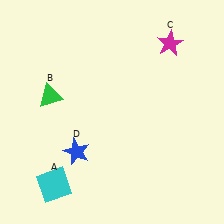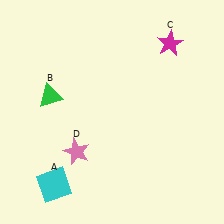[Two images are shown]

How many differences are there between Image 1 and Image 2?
There is 1 difference between the two images.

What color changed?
The star (D) changed from blue in Image 1 to pink in Image 2.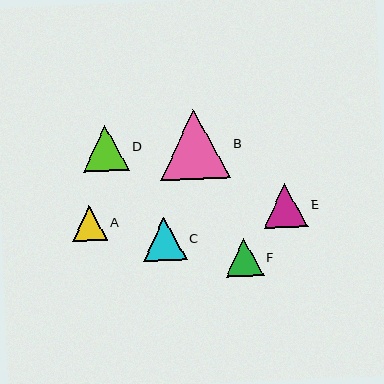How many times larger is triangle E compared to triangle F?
Triangle E is approximately 1.2 times the size of triangle F.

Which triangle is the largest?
Triangle B is the largest with a size of approximately 70 pixels.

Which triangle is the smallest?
Triangle A is the smallest with a size of approximately 35 pixels.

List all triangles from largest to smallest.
From largest to smallest: B, D, E, C, F, A.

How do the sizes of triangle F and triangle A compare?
Triangle F and triangle A are approximately the same size.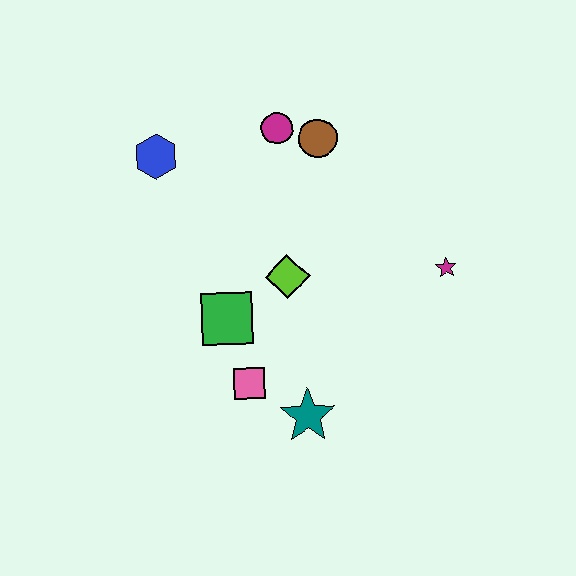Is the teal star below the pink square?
Yes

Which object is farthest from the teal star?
The blue hexagon is farthest from the teal star.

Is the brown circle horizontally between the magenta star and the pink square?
Yes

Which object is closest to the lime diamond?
The green square is closest to the lime diamond.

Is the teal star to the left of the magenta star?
Yes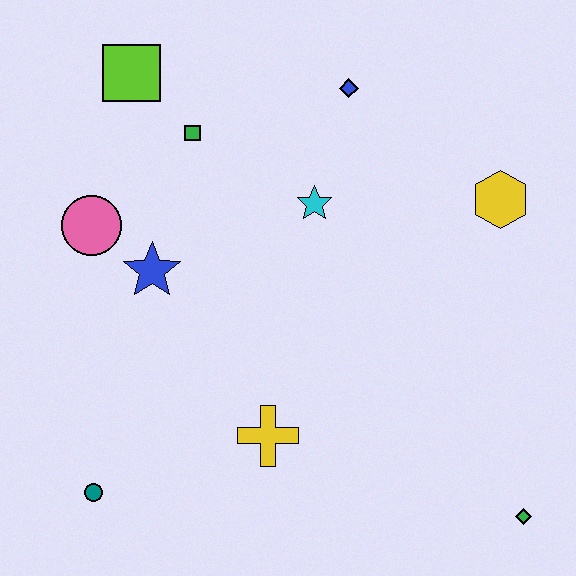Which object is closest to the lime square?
The green square is closest to the lime square.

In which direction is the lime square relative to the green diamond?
The lime square is above the green diamond.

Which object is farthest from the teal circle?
The yellow hexagon is farthest from the teal circle.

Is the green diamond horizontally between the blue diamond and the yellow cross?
No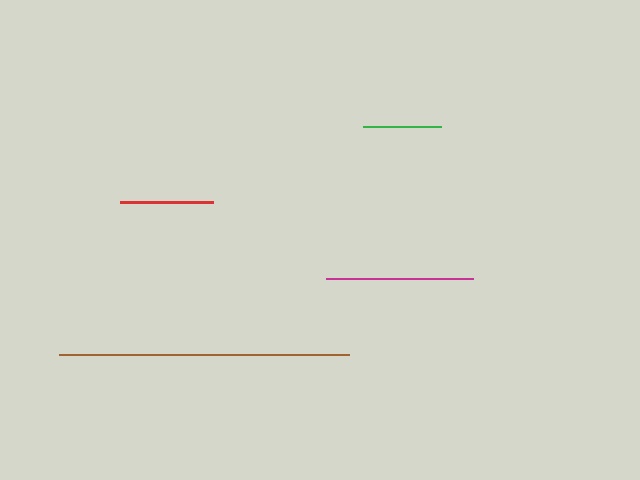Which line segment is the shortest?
The green line is the shortest at approximately 78 pixels.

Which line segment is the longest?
The brown line is the longest at approximately 290 pixels.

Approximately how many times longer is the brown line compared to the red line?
The brown line is approximately 3.1 times the length of the red line.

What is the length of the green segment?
The green segment is approximately 78 pixels long.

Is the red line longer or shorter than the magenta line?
The magenta line is longer than the red line.